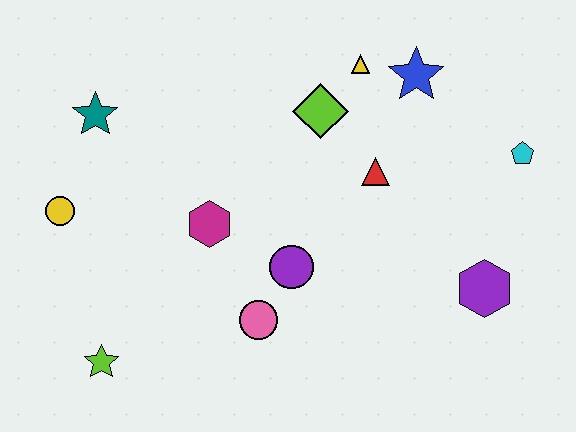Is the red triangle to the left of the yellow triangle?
No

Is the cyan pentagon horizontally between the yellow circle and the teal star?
No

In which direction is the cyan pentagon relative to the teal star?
The cyan pentagon is to the right of the teal star.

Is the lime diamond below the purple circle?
No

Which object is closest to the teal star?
The yellow circle is closest to the teal star.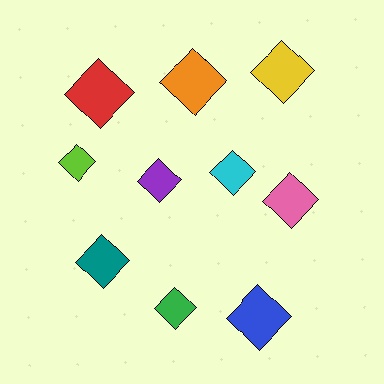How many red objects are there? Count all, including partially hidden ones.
There is 1 red object.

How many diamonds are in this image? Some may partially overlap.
There are 10 diamonds.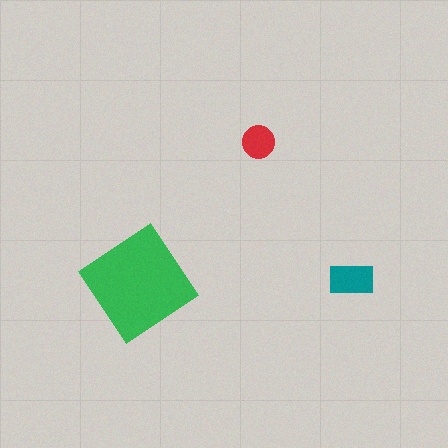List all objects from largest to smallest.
The green diamond, the teal rectangle, the red circle.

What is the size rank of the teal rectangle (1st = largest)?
2nd.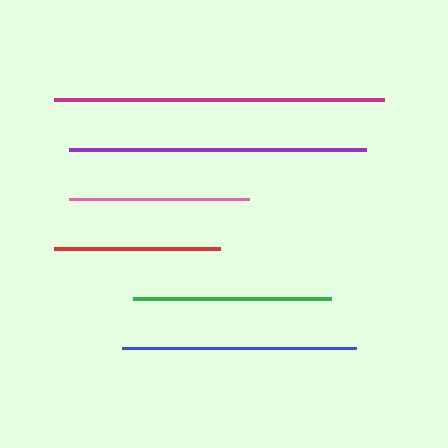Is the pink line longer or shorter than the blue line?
The blue line is longer than the pink line.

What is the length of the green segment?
The green segment is approximately 198 pixels long.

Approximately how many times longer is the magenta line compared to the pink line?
The magenta line is approximately 1.8 times the length of the pink line.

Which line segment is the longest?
The magenta line is the longest at approximately 329 pixels.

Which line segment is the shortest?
The red line is the shortest at approximately 166 pixels.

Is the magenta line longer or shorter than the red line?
The magenta line is longer than the red line.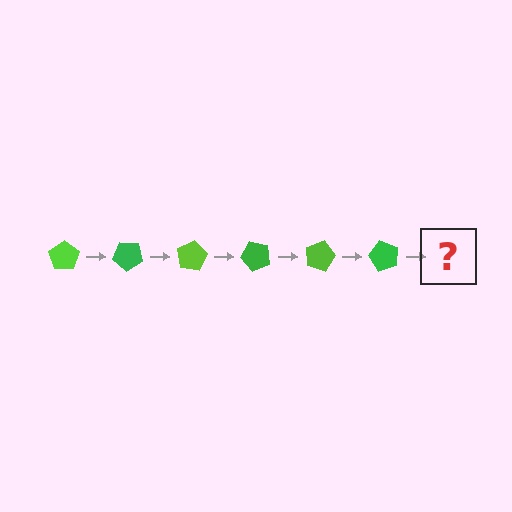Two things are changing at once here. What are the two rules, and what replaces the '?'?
The two rules are that it rotates 40 degrees each step and the color cycles through lime and green. The '?' should be a lime pentagon, rotated 240 degrees from the start.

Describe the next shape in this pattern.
It should be a lime pentagon, rotated 240 degrees from the start.